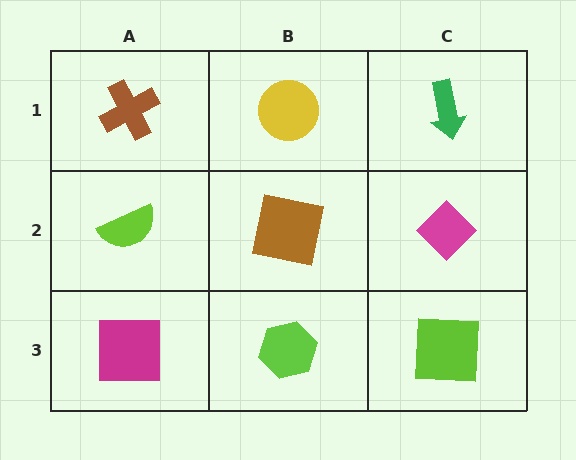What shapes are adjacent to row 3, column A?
A lime semicircle (row 2, column A), a lime hexagon (row 3, column B).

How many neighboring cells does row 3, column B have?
3.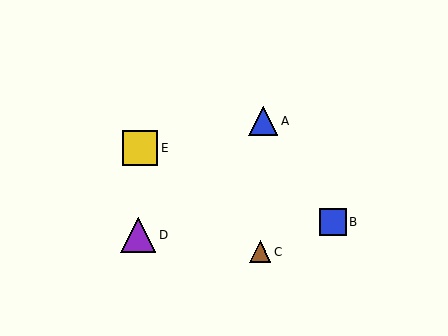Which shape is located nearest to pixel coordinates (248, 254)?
The brown triangle (labeled C) at (260, 252) is nearest to that location.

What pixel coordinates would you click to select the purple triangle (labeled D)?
Click at (138, 235) to select the purple triangle D.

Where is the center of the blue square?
The center of the blue square is at (333, 222).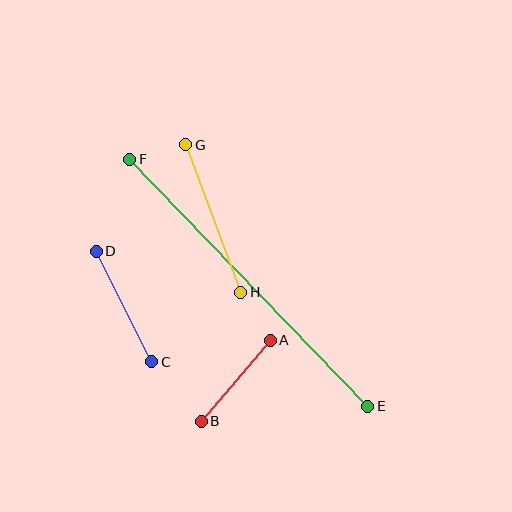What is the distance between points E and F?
The distance is approximately 343 pixels.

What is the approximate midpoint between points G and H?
The midpoint is at approximately (213, 219) pixels.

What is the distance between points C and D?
The distance is approximately 124 pixels.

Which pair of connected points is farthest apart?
Points E and F are farthest apart.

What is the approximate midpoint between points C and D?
The midpoint is at approximately (124, 306) pixels.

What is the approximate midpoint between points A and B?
The midpoint is at approximately (236, 381) pixels.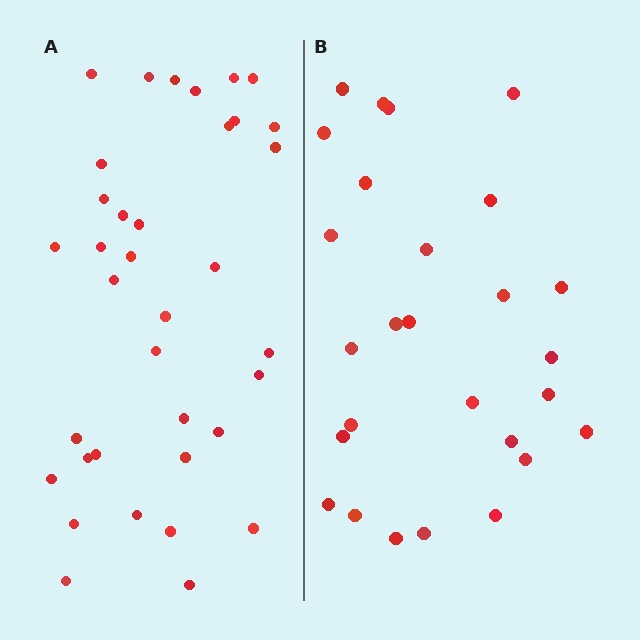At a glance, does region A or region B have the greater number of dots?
Region A (the left region) has more dots.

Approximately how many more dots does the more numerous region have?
Region A has roughly 8 or so more dots than region B.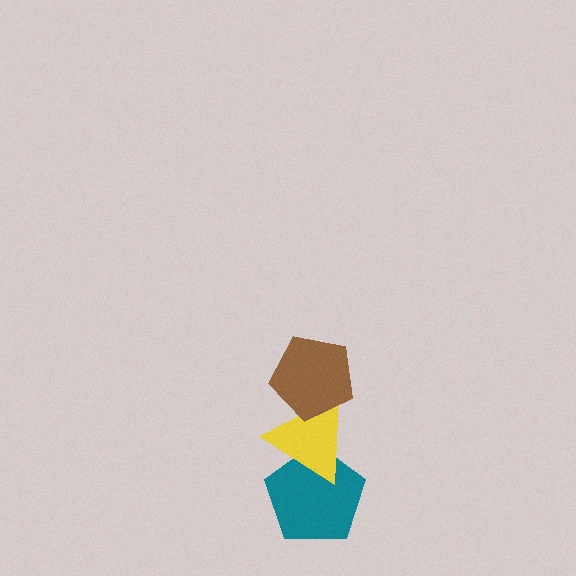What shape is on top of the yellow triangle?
The brown pentagon is on top of the yellow triangle.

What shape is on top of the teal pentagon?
The yellow triangle is on top of the teal pentagon.